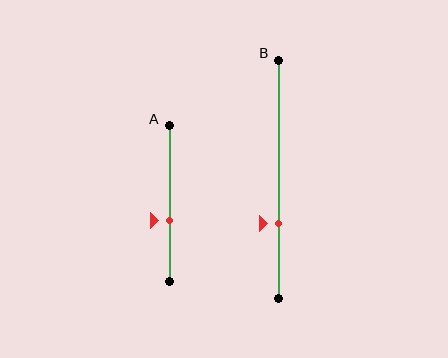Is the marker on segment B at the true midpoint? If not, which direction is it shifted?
No, the marker on segment B is shifted downward by about 19% of the segment length.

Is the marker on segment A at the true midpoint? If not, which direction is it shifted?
No, the marker on segment A is shifted downward by about 11% of the segment length.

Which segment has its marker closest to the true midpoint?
Segment A has its marker closest to the true midpoint.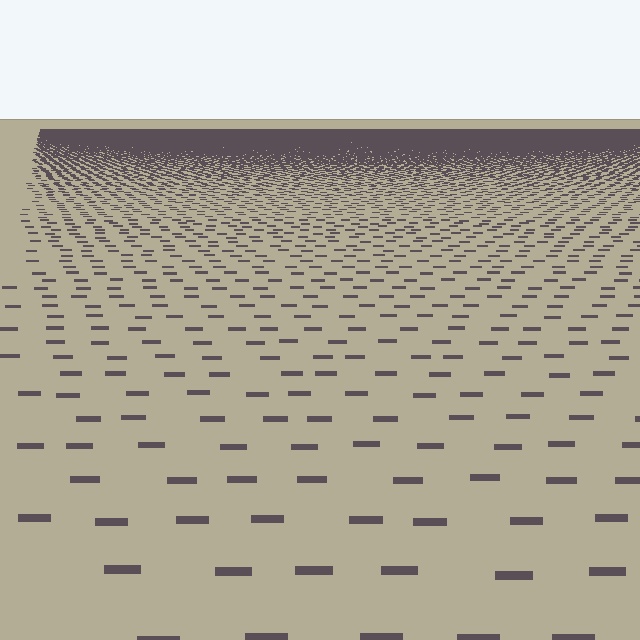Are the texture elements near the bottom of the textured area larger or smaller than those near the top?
Larger. Near the bottom, elements are closer to the viewer and appear at a bigger on-screen size.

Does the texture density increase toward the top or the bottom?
Density increases toward the top.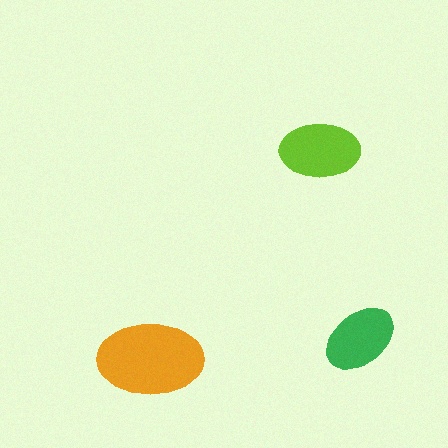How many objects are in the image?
There are 3 objects in the image.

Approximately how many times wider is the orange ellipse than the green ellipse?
About 1.5 times wider.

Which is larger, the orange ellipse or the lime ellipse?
The orange one.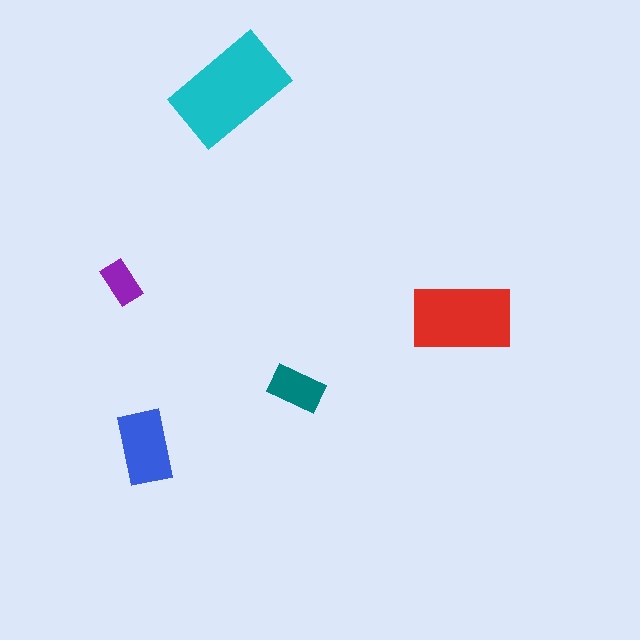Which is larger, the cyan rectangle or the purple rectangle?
The cyan one.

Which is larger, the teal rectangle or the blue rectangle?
The blue one.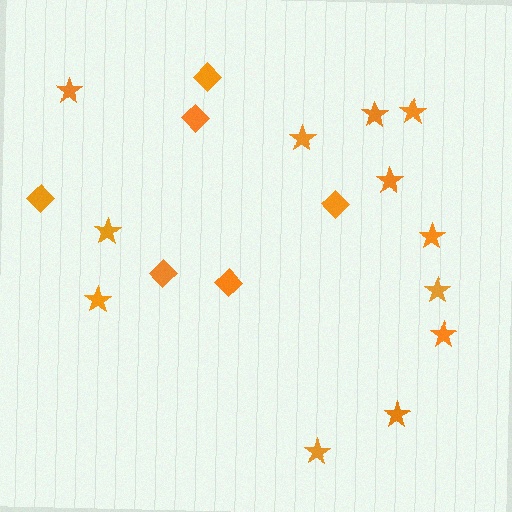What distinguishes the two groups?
There are 2 groups: one group of stars (12) and one group of diamonds (6).